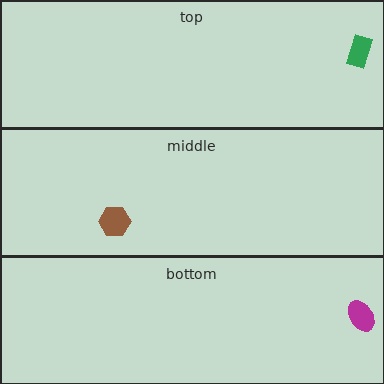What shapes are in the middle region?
The brown hexagon.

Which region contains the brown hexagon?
The middle region.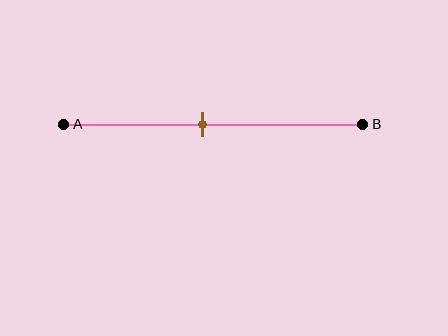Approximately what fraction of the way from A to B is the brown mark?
The brown mark is approximately 45% of the way from A to B.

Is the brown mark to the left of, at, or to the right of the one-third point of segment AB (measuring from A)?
The brown mark is to the right of the one-third point of segment AB.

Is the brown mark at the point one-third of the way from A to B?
No, the mark is at about 45% from A, not at the 33% one-third point.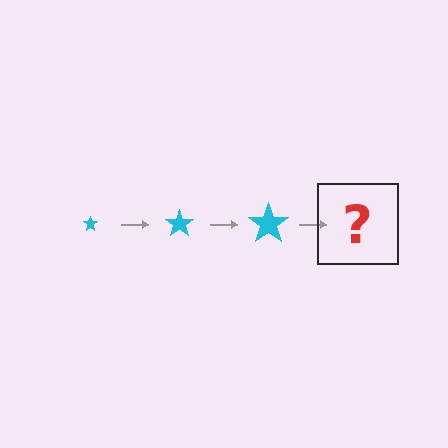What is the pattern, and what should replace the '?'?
The pattern is that the star gets progressively larger each step. The '?' should be a cyan star, larger than the previous one.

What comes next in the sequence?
The next element should be a cyan star, larger than the previous one.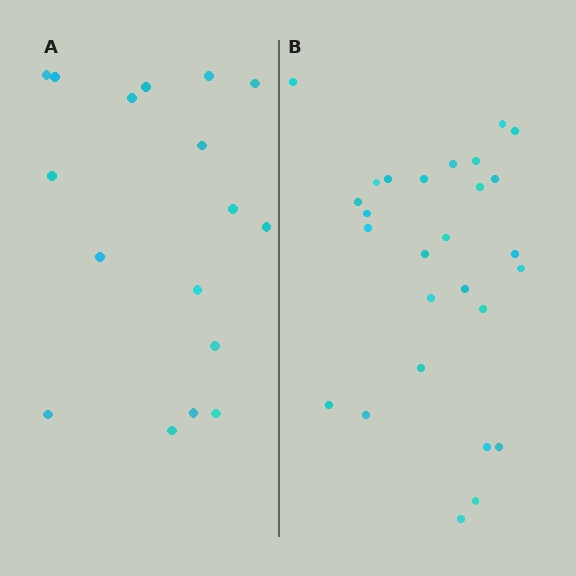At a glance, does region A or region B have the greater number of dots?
Region B (the right region) has more dots.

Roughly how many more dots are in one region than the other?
Region B has roughly 10 or so more dots than region A.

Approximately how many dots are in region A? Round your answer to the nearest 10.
About 20 dots. (The exact count is 17, which rounds to 20.)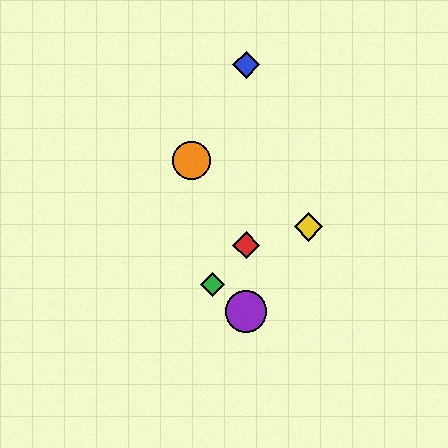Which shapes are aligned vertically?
The red diamond, the blue diamond, the purple circle are aligned vertically.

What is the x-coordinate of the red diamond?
The red diamond is at x≈246.